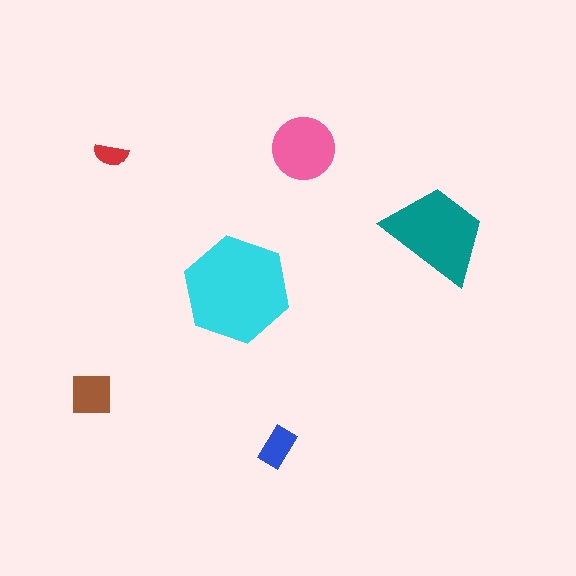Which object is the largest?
The cyan hexagon.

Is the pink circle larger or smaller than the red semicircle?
Larger.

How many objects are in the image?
There are 6 objects in the image.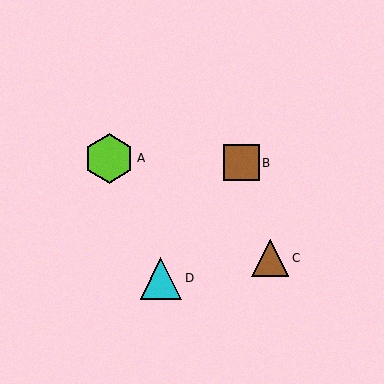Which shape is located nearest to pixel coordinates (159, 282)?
The cyan triangle (labeled D) at (161, 278) is nearest to that location.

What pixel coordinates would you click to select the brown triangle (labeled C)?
Click at (270, 258) to select the brown triangle C.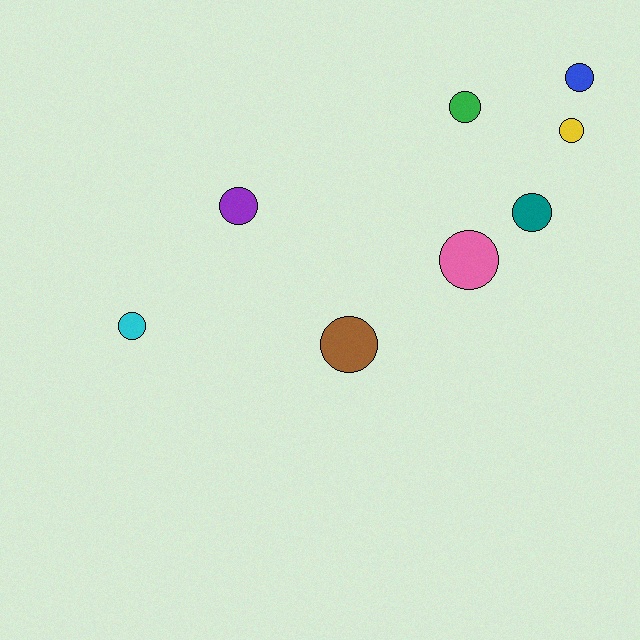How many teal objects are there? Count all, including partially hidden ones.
There is 1 teal object.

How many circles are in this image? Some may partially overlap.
There are 8 circles.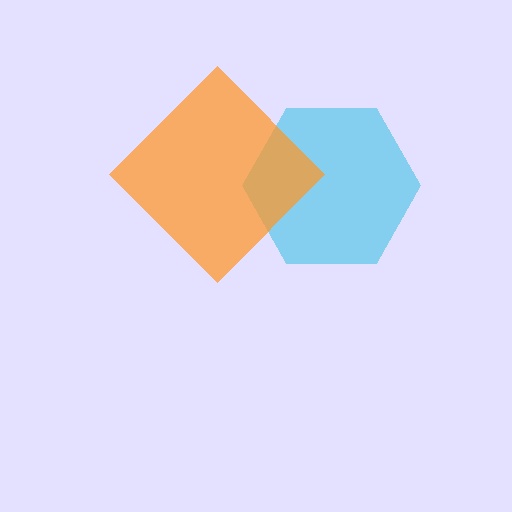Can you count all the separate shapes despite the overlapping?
Yes, there are 2 separate shapes.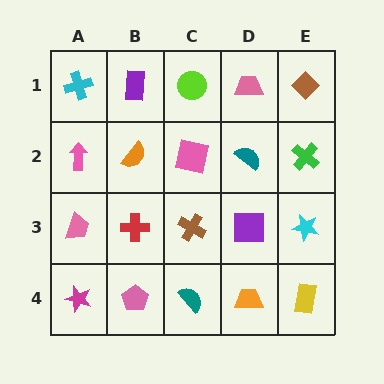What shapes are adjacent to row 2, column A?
A cyan cross (row 1, column A), a pink trapezoid (row 3, column A), an orange semicircle (row 2, column B).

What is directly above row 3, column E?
A green cross.